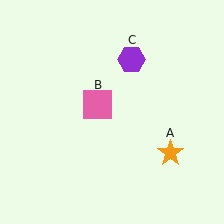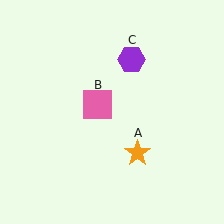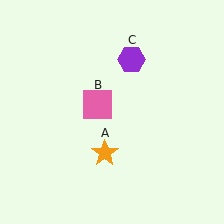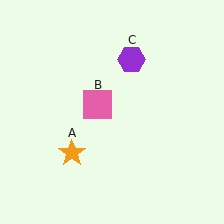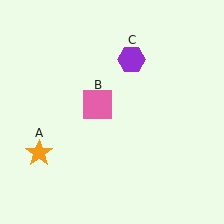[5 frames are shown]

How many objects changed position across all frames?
1 object changed position: orange star (object A).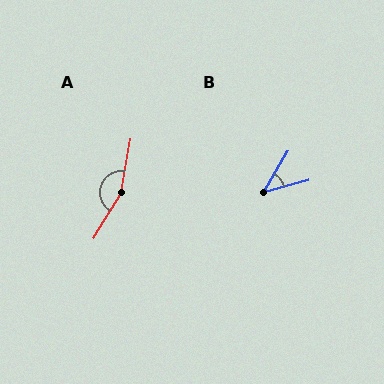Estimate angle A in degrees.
Approximately 158 degrees.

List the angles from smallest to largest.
B (44°), A (158°).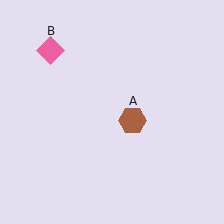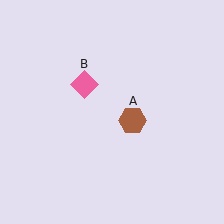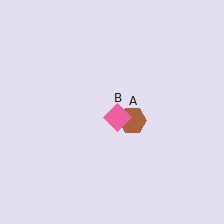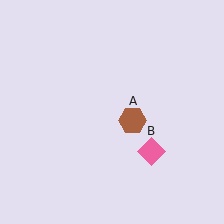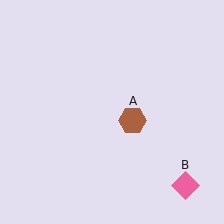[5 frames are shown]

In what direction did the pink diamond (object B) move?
The pink diamond (object B) moved down and to the right.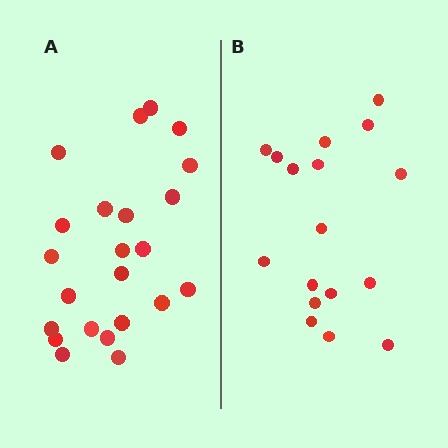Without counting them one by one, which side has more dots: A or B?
Region A (the left region) has more dots.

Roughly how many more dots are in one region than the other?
Region A has about 6 more dots than region B.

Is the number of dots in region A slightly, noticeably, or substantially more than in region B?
Region A has noticeably more, but not dramatically so. The ratio is roughly 1.4 to 1.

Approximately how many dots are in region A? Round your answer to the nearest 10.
About 20 dots. (The exact count is 23, which rounds to 20.)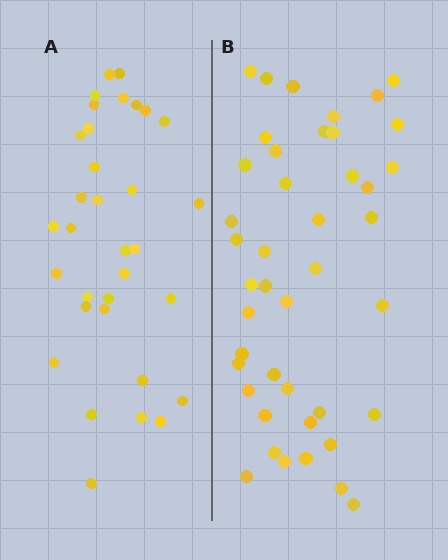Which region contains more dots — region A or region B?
Region B (the right region) has more dots.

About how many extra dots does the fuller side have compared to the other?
Region B has roughly 10 or so more dots than region A.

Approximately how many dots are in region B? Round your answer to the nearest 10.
About 40 dots. (The exact count is 43, which rounds to 40.)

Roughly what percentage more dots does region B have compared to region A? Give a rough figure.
About 30% more.